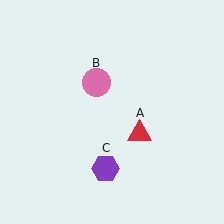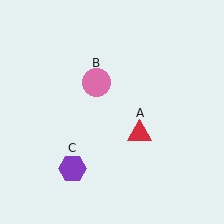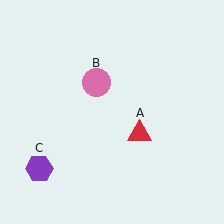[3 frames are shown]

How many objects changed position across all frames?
1 object changed position: purple hexagon (object C).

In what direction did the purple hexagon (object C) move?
The purple hexagon (object C) moved left.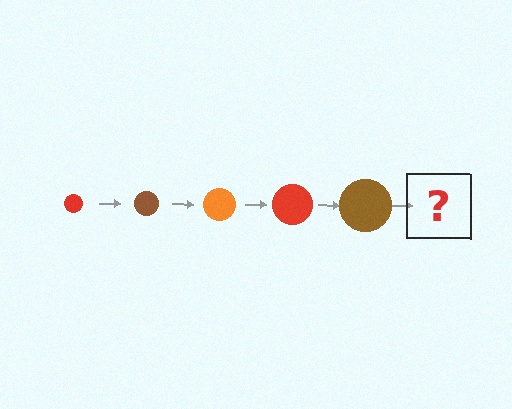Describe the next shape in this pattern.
It should be an orange circle, larger than the previous one.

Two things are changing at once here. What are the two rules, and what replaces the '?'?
The two rules are that the circle grows larger each step and the color cycles through red, brown, and orange. The '?' should be an orange circle, larger than the previous one.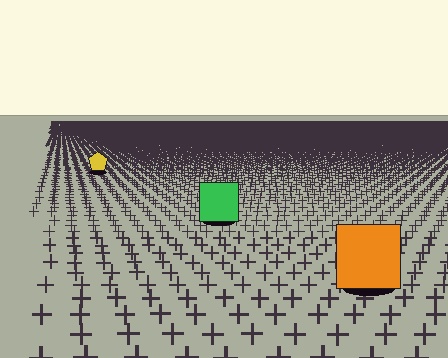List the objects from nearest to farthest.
From nearest to farthest: the orange square, the green square, the yellow pentagon.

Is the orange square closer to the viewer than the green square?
Yes. The orange square is closer — you can tell from the texture gradient: the ground texture is coarser near it.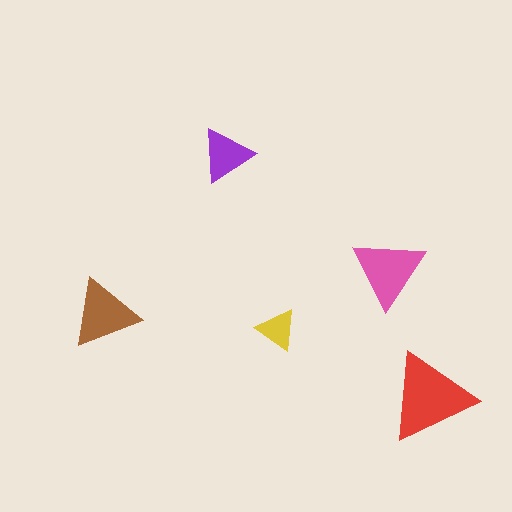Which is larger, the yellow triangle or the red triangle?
The red one.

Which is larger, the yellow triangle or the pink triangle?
The pink one.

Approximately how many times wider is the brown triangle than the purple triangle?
About 1.5 times wider.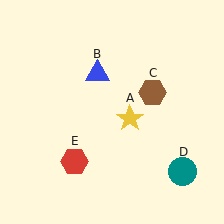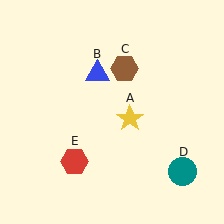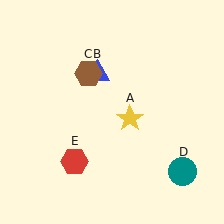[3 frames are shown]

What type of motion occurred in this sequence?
The brown hexagon (object C) rotated counterclockwise around the center of the scene.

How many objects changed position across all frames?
1 object changed position: brown hexagon (object C).